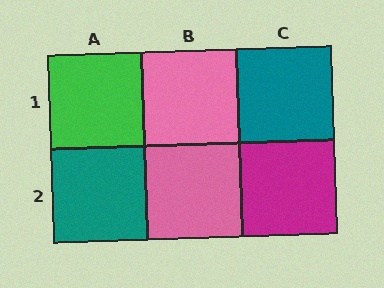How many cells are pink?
2 cells are pink.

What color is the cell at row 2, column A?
Teal.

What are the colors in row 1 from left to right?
Green, pink, teal.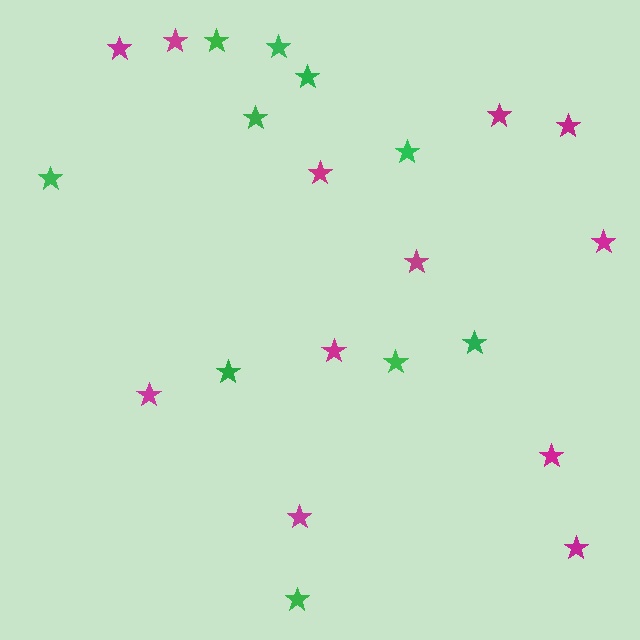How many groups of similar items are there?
There are 2 groups: one group of green stars (10) and one group of magenta stars (12).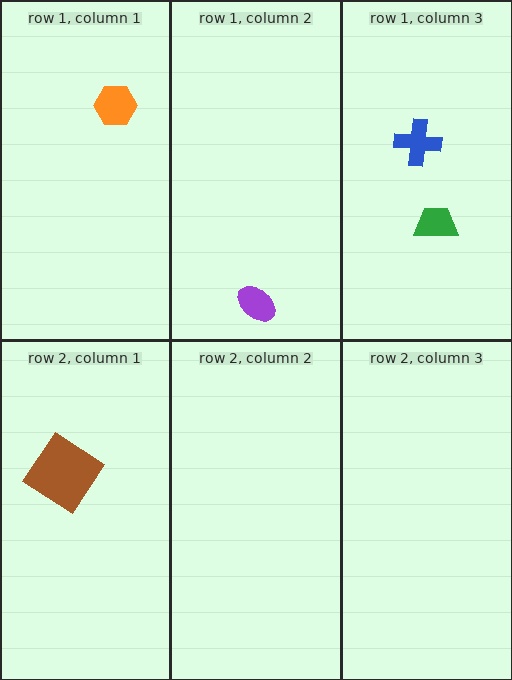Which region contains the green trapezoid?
The row 1, column 3 region.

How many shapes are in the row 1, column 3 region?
2.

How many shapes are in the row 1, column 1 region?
1.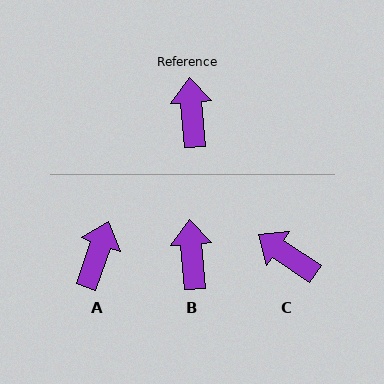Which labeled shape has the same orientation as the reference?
B.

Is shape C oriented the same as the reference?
No, it is off by about 51 degrees.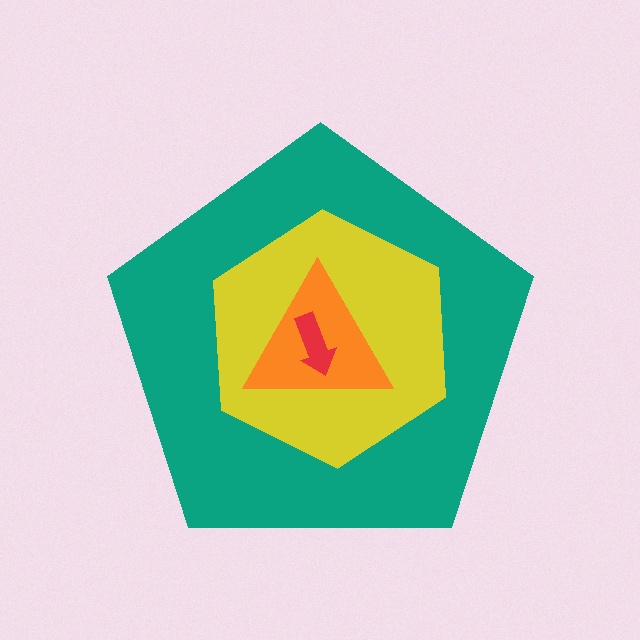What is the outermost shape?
The teal pentagon.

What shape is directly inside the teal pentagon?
The yellow hexagon.